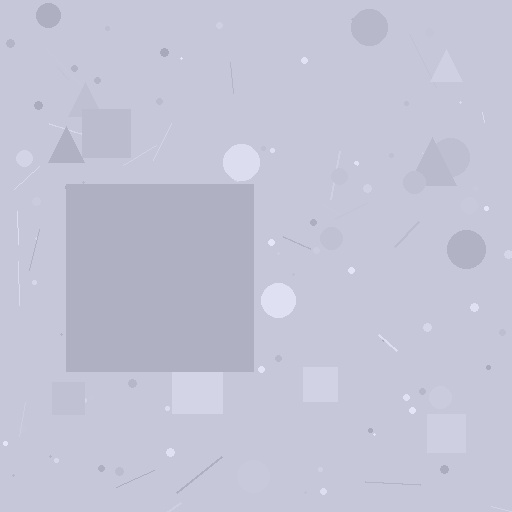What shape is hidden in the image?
A square is hidden in the image.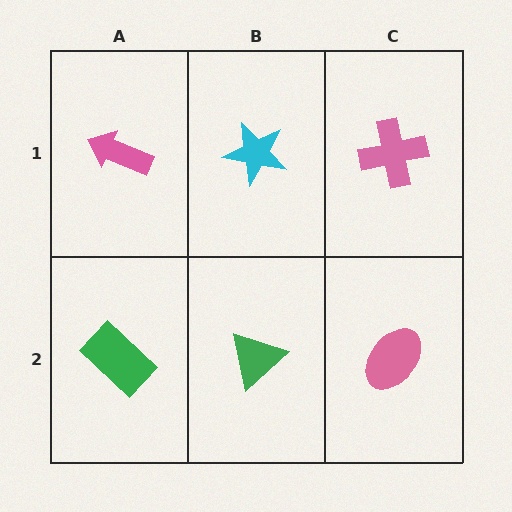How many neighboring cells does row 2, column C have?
2.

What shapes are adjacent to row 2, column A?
A pink arrow (row 1, column A), a green triangle (row 2, column B).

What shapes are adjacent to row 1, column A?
A green rectangle (row 2, column A), a cyan star (row 1, column B).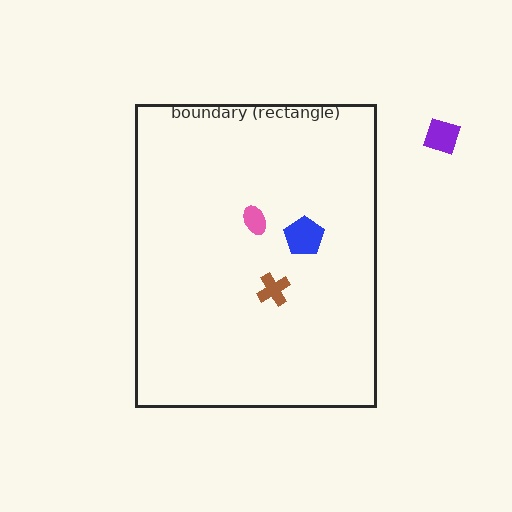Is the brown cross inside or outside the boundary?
Inside.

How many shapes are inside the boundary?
3 inside, 1 outside.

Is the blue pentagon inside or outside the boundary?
Inside.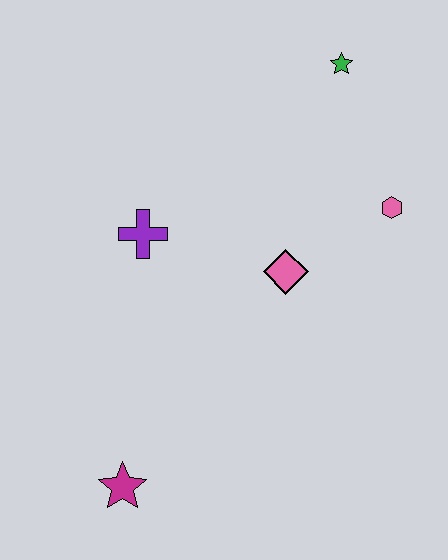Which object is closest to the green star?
The pink hexagon is closest to the green star.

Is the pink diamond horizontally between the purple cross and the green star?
Yes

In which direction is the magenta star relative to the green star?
The magenta star is below the green star.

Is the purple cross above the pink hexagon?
No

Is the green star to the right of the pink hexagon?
No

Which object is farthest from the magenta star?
The green star is farthest from the magenta star.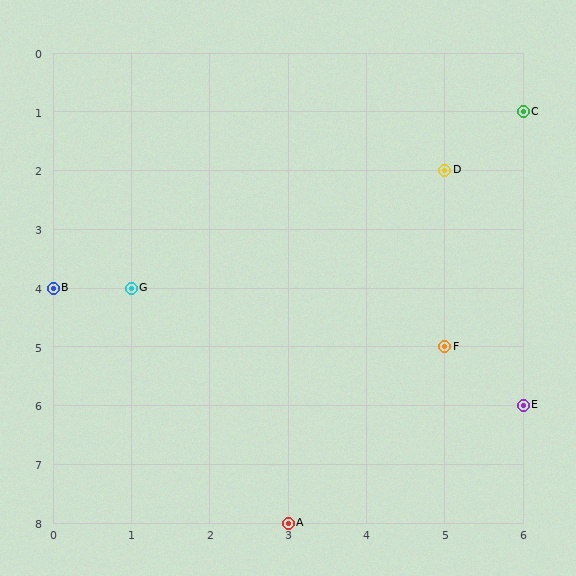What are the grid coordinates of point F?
Point F is at grid coordinates (5, 5).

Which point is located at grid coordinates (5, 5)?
Point F is at (5, 5).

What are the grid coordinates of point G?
Point G is at grid coordinates (1, 4).